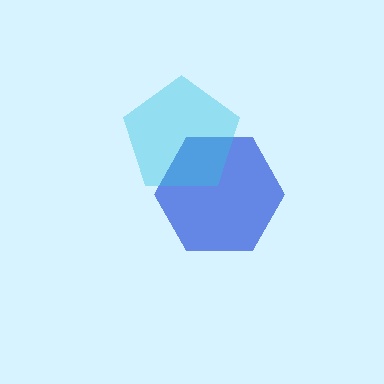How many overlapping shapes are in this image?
There are 2 overlapping shapes in the image.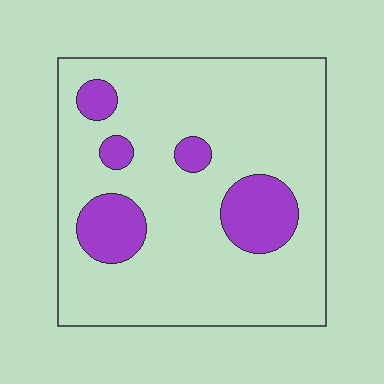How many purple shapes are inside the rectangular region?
5.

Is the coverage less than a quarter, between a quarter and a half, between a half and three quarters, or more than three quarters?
Less than a quarter.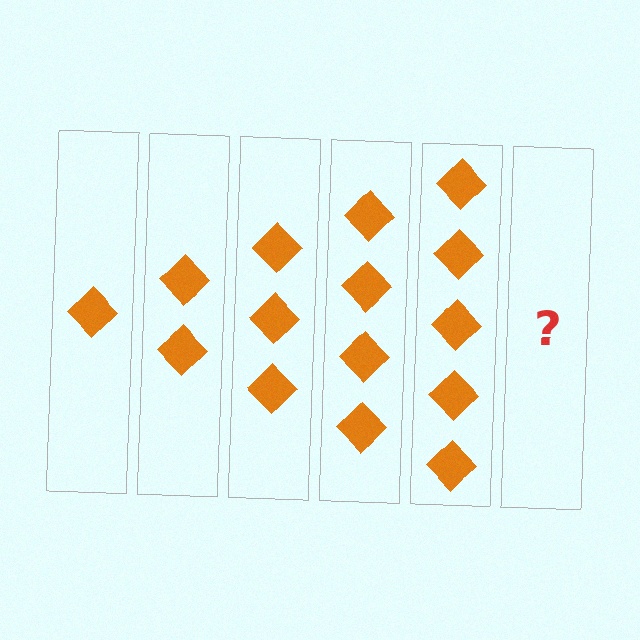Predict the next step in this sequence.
The next step is 6 diamonds.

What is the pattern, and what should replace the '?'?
The pattern is that each step adds one more diamond. The '?' should be 6 diamonds.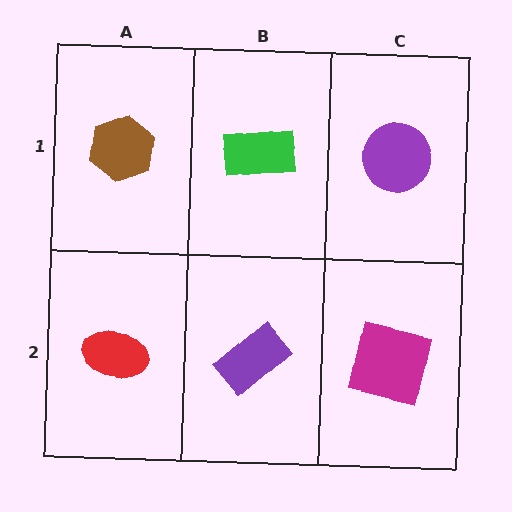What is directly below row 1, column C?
A magenta square.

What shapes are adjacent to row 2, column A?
A brown hexagon (row 1, column A), a purple rectangle (row 2, column B).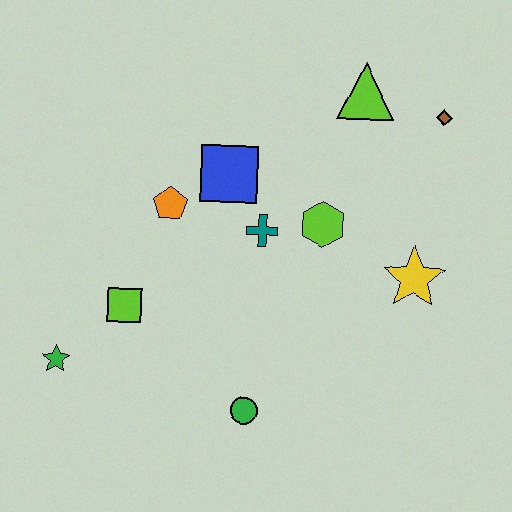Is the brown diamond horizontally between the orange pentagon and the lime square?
No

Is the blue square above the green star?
Yes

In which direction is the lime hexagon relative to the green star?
The lime hexagon is to the right of the green star.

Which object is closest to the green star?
The lime square is closest to the green star.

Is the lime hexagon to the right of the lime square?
Yes